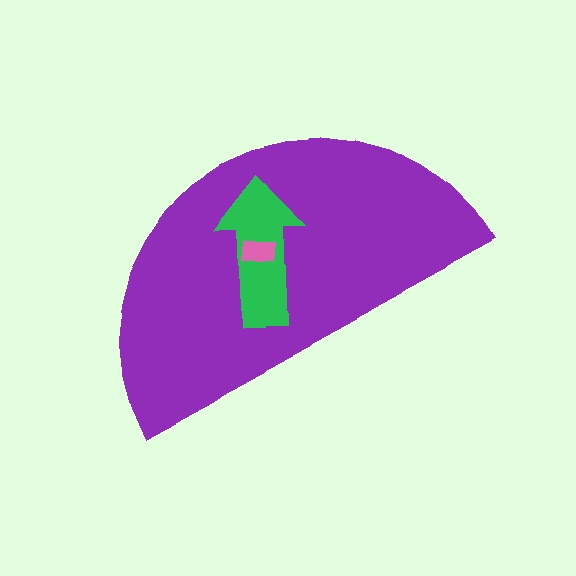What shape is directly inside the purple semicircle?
The green arrow.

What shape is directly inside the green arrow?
The pink rectangle.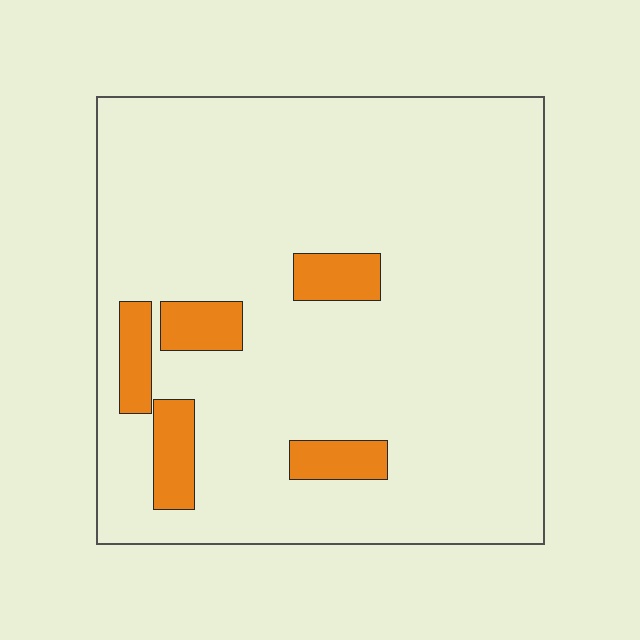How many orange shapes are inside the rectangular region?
5.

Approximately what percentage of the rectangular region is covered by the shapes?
Approximately 10%.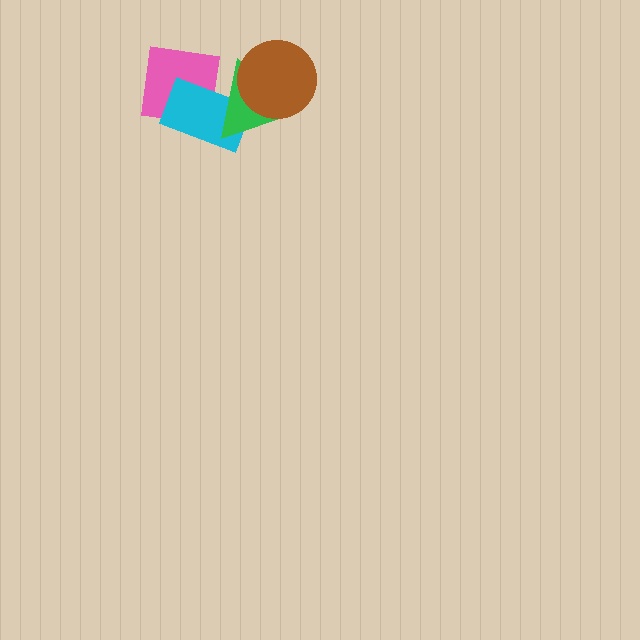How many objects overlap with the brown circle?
1 object overlaps with the brown circle.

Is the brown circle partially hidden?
No, no other shape covers it.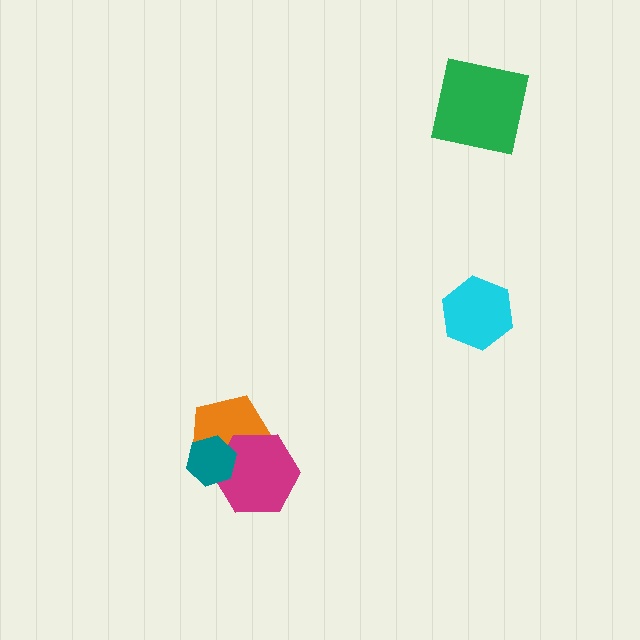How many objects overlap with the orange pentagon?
2 objects overlap with the orange pentagon.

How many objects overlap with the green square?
0 objects overlap with the green square.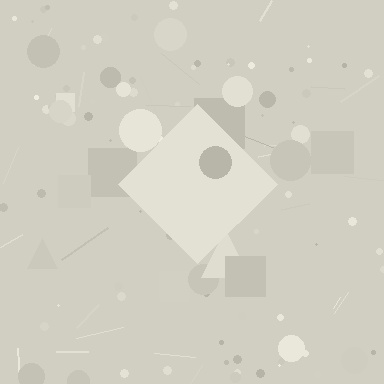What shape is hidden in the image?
A diamond is hidden in the image.